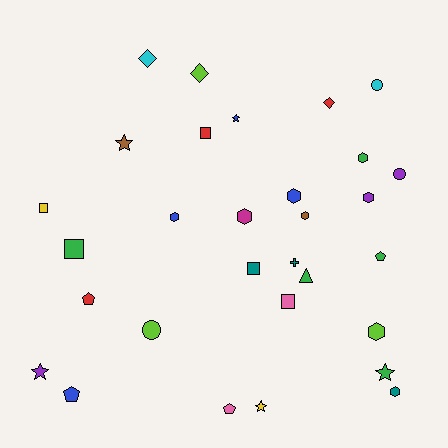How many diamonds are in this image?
There are 3 diamonds.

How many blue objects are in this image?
There are 4 blue objects.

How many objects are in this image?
There are 30 objects.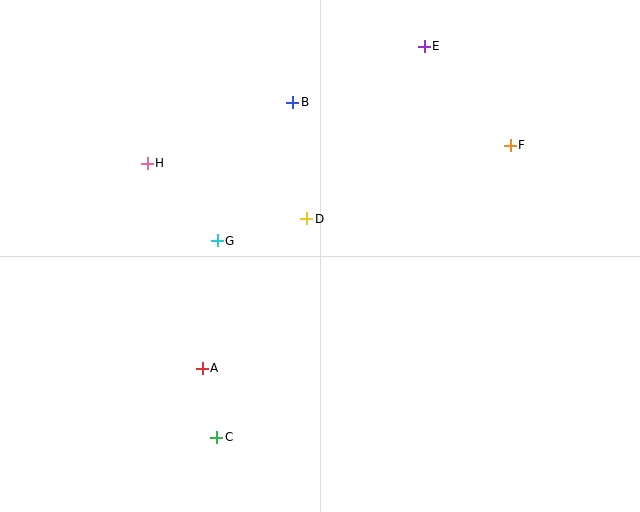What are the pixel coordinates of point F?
Point F is at (510, 145).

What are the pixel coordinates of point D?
Point D is at (307, 219).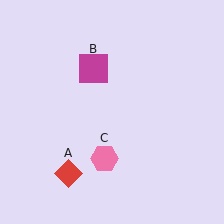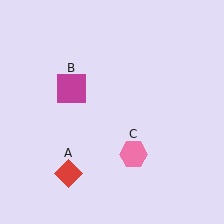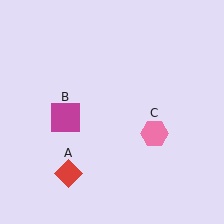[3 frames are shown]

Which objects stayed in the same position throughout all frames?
Red diamond (object A) remained stationary.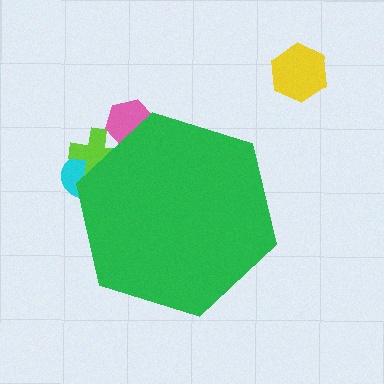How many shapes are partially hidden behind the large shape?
3 shapes are partially hidden.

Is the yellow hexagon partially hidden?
No, the yellow hexagon is fully visible.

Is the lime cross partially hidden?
Yes, the lime cross is partially hidden behind the green hexagon.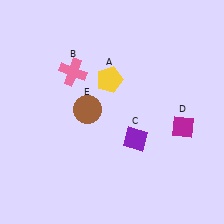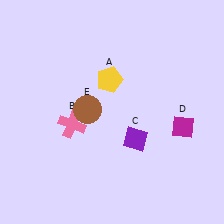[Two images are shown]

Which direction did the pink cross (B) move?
The pink cross (B) moved down.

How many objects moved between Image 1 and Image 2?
1 object moved between the two images.